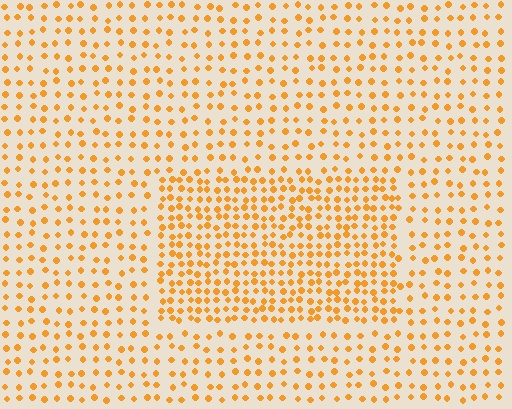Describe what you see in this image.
The image contains small orange elements arranged at two different densities. A rectangle-shaped region is visible where the elements are more densely packed than the surrounding area.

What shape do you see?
I see a rectangle.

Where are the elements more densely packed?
The elements are more densely packed inside the rectangle boundary.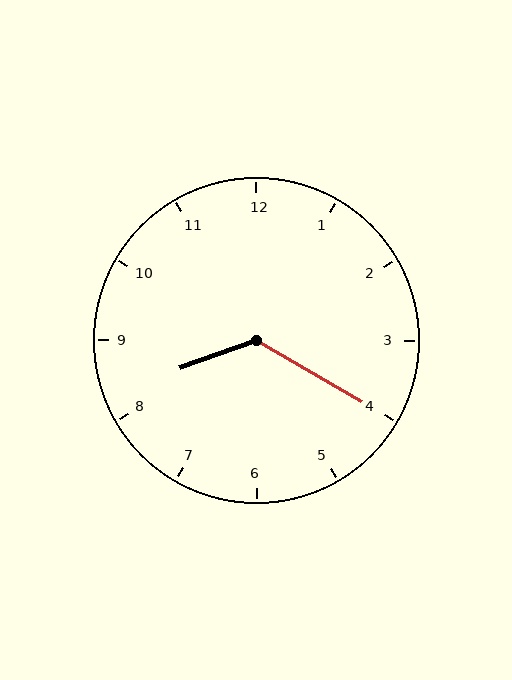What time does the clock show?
8:20.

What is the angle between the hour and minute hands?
Approximately 130 degrees.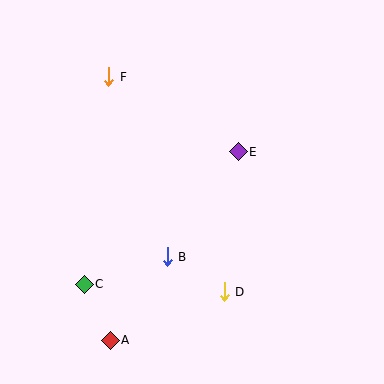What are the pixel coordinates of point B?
Point B is at (167, 257).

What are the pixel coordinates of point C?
Point C is at (84, 284).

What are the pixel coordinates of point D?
Point D is at (224, 292).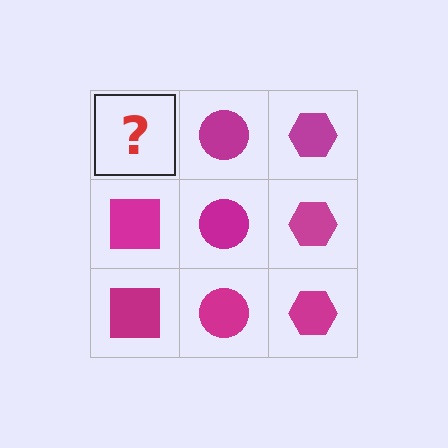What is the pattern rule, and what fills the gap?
The rule is that each column has a consistent shape. The gap should be filled with a magenta square.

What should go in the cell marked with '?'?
The missing cell should contain a magenta square.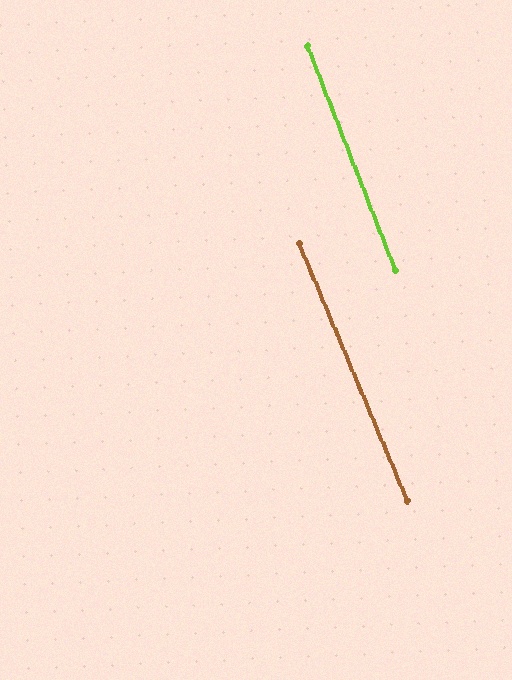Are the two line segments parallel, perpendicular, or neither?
Parallel — their directions differ by only 1.5°.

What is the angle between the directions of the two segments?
Approximately 2 degrees.